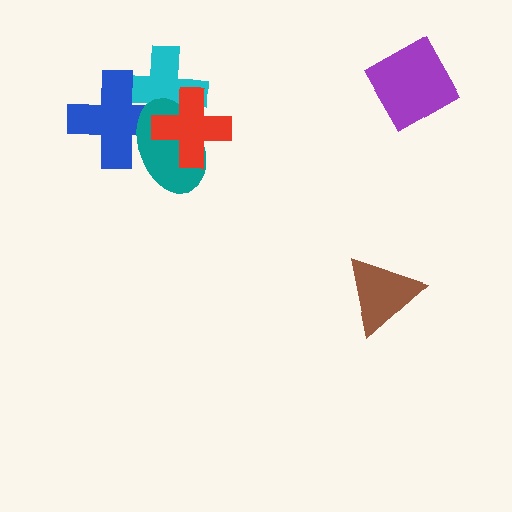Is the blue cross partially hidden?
Yes, it is partially covered by another shape.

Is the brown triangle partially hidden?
No, no other shape covers it.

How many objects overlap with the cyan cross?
3 objects overlap with the cyan cross.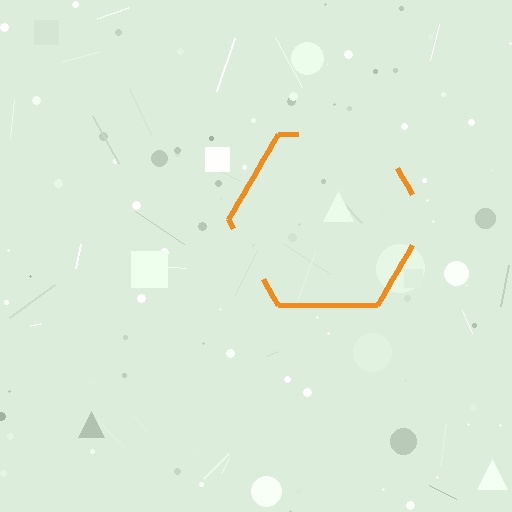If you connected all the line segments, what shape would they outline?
They would outline a hexagon.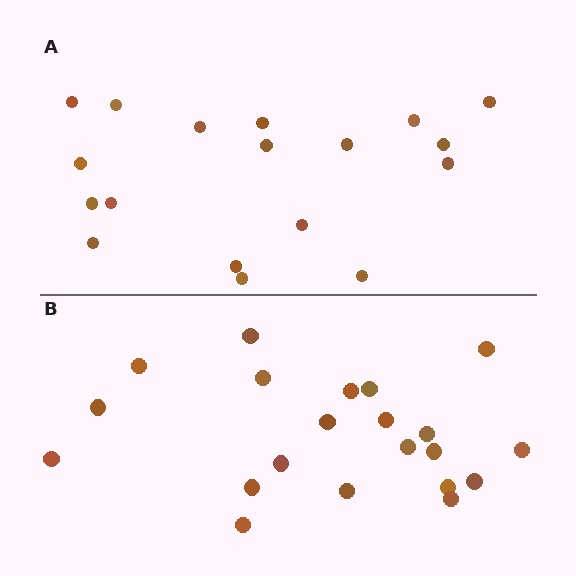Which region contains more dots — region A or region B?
Region B (the bottom region) has more dots.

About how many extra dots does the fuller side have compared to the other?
Region B has just a few more — roughly 2 or 3 more dots than region A.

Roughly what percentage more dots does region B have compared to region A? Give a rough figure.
About 15% more.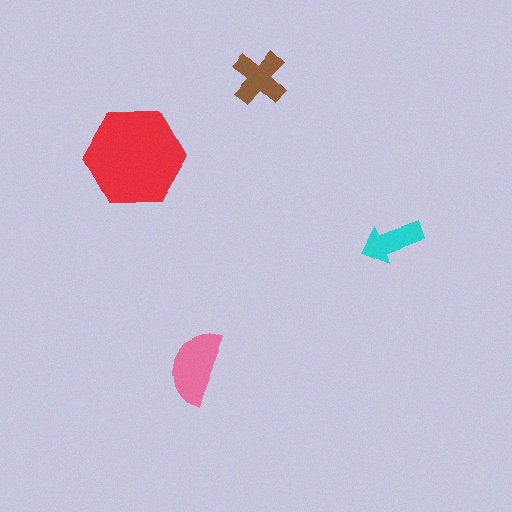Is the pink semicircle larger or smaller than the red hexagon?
Smaller.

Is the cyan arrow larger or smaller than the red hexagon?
Smaller.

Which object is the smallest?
The cyan arrow.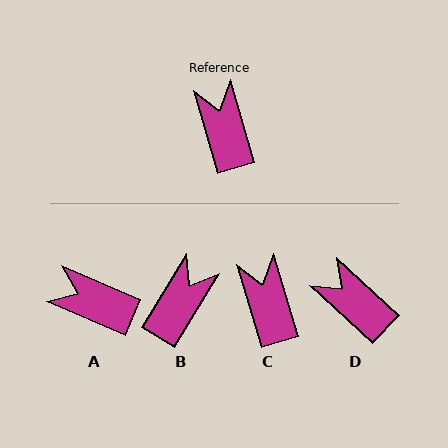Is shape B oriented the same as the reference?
No, it is off by about 48 degrees.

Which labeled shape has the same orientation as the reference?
C.